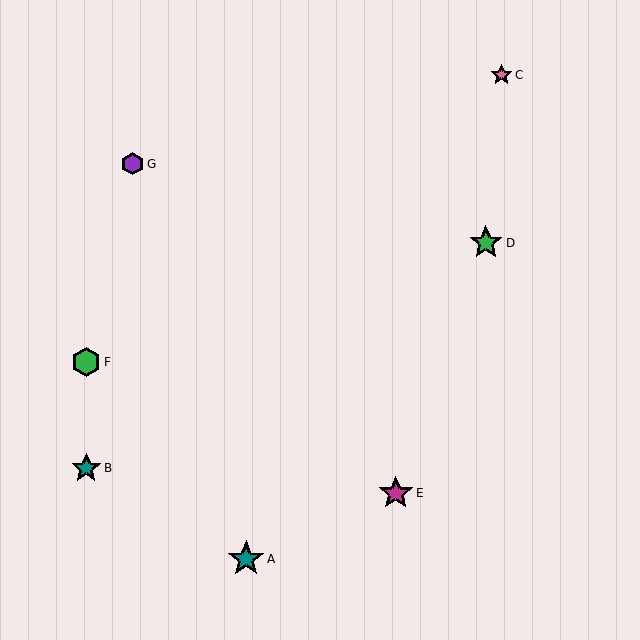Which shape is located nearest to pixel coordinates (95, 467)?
The teal star (labeled B) at (86, 468) is nearest to that location.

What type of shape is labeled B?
Shape B is a teal star.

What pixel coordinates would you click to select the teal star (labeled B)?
Click at (86, 468) to select the teal star B.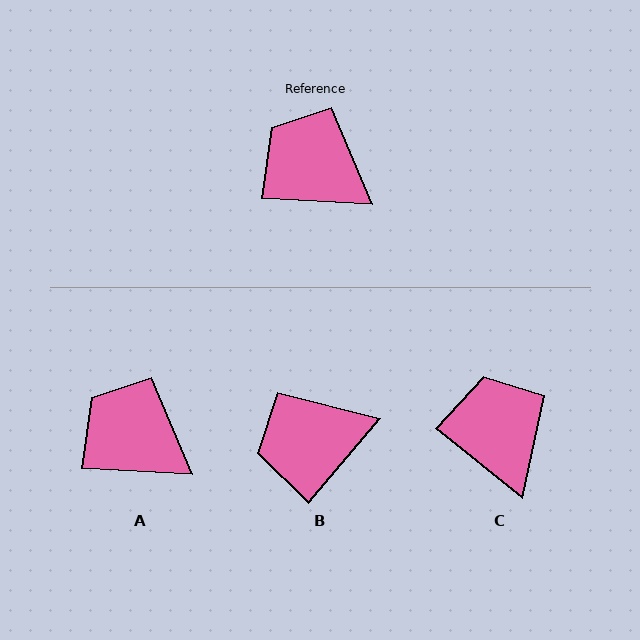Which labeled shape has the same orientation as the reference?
A.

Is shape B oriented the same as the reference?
No, it is off by about 53 degrees.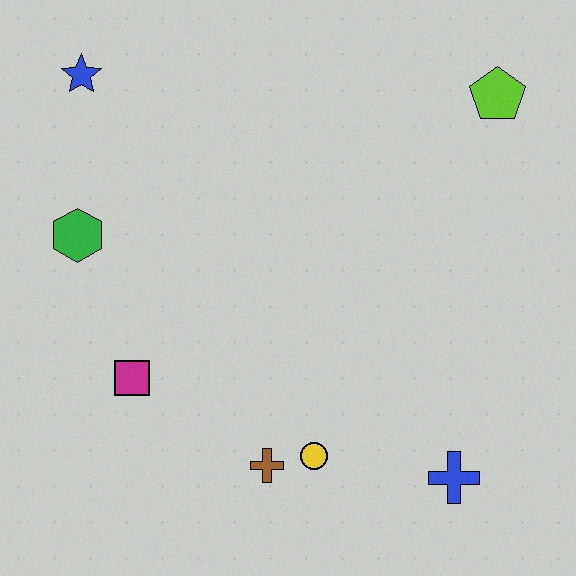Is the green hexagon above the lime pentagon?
No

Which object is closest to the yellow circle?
The brown cross is closest to the yellow circle.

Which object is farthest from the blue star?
The blue cross is farthest from the blue star.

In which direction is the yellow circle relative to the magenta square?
The yellow circle is to the right of the magenta square.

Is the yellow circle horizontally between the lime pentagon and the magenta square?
Yes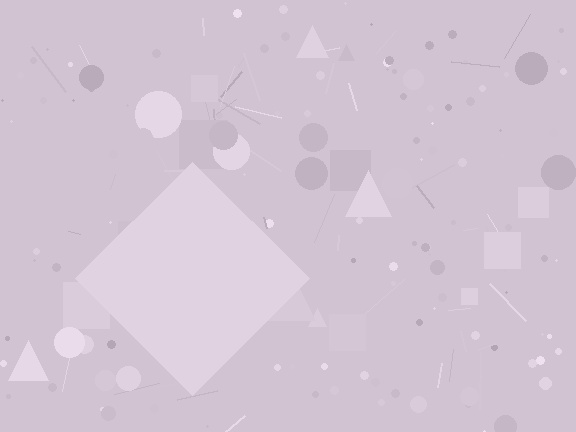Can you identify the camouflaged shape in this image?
The camouflaged shape is a diamond.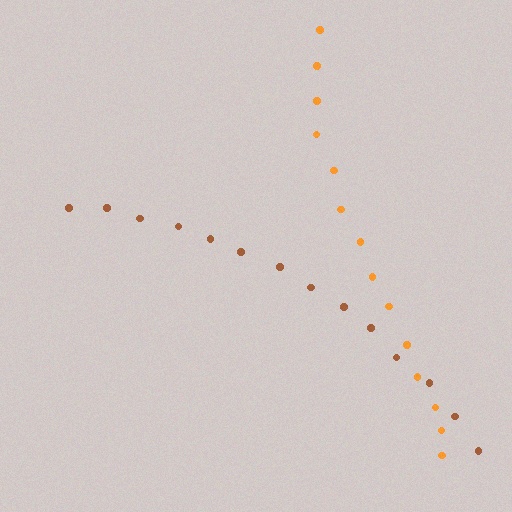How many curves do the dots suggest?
There are 2 distinct paths.